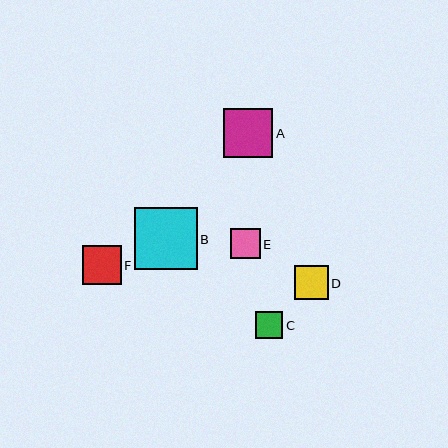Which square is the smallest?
Square C is the smallest with a size of approximately 27 pixels.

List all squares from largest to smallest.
From largest to smallest: B, A, F, D, E, C.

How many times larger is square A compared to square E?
Square A is approximately 1.7 times the size of square E.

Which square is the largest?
Square B is the largest with a size of approximately 63 pixels.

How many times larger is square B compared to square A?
Square B is approximately 1.3 times the size of square A.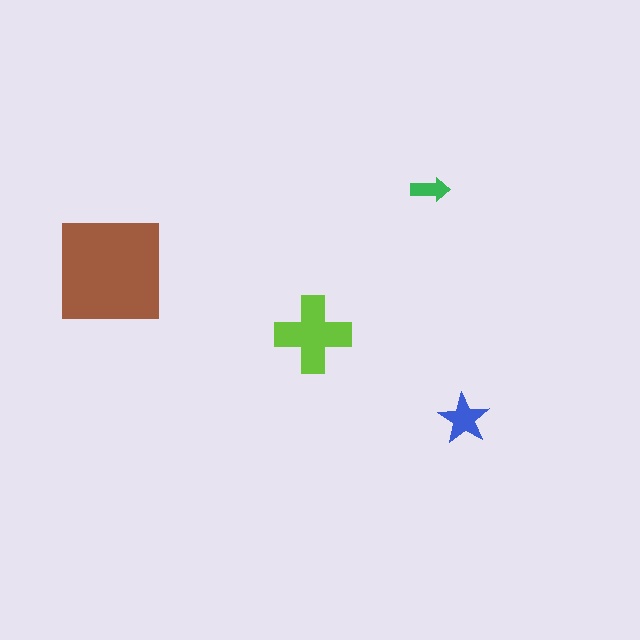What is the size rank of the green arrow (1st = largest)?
4th.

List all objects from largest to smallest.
The brown square, the lime cross, the blue star, the green arrow.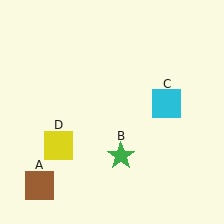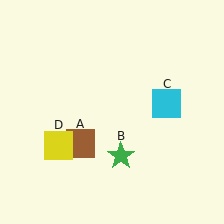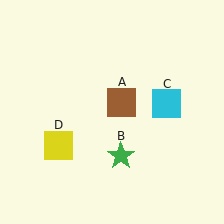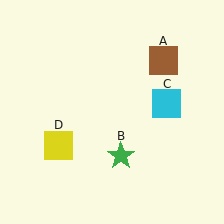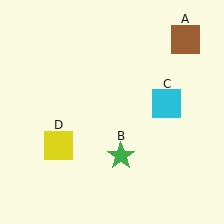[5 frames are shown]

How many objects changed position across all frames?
1 object changed position: brown square (object A).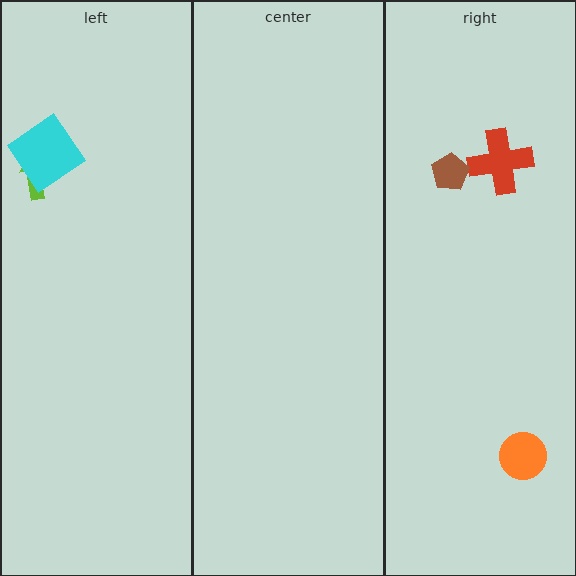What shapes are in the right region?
The orange circle, the red cross, the brown pentagon.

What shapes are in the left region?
The lime arrow, the cyan diamond.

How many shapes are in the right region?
3.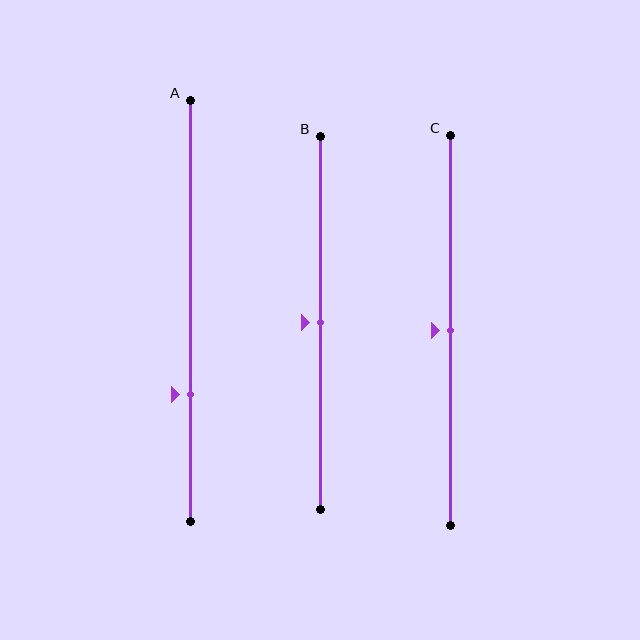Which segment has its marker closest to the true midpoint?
Segment B has its marker closest to the true midpoint.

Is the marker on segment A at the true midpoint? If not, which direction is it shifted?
No, the marker on segment A is shifted downward by about 20% of the segment length.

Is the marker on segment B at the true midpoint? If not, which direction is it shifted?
Yes, the marker on segment B is at the true midpoint.